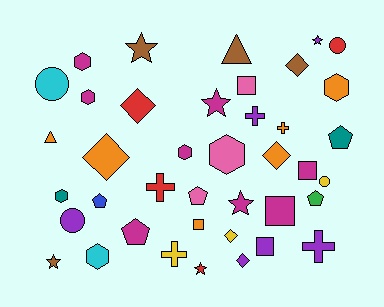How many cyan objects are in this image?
There are 2 cyan objects.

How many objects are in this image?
There are 40 objects.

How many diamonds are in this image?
There are 6 diamonds.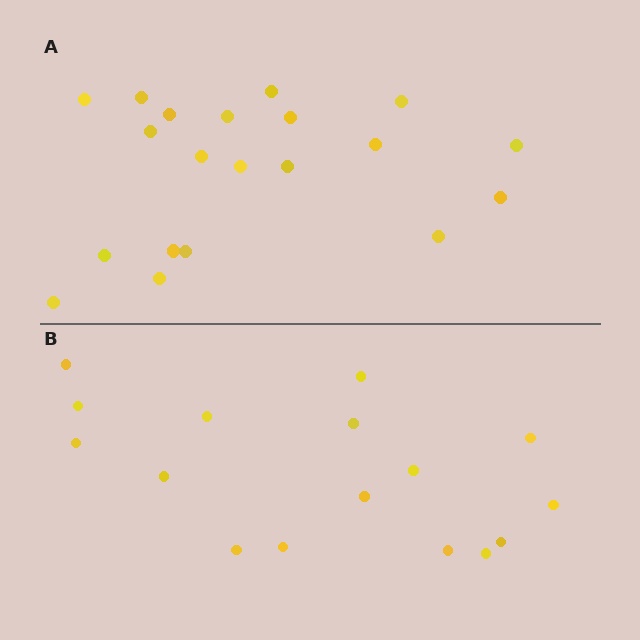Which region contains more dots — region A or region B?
Region A (the top region) has more dots.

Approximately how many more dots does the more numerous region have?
Region A has about 4 more dots than region B.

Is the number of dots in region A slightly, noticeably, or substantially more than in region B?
Region A has noticeably more, but not dramatically so. The ratio is roughly 1.2 to 1.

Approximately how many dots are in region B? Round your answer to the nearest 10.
About 20 dots. (The exact count is 16, which rounds to 20.)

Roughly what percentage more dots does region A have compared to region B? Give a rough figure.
About 25% more.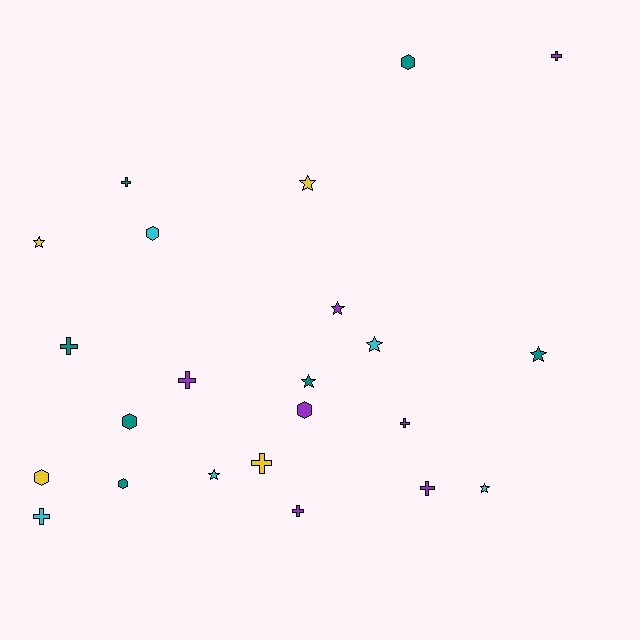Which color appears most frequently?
Teal, with 7 objects.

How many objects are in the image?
There are 23 objects.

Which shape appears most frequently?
Cross, with 9 objects.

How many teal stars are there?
There are 2 teal stars.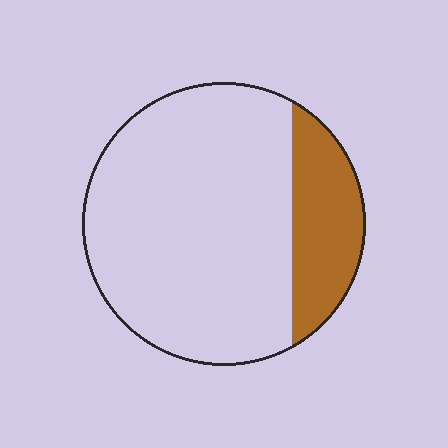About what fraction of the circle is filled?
About one fifth (1/5).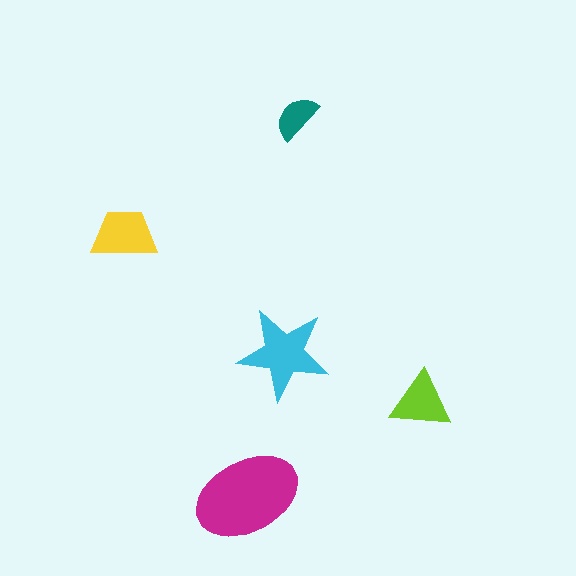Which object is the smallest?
The teal semicircle.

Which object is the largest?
The magenta ellipse.